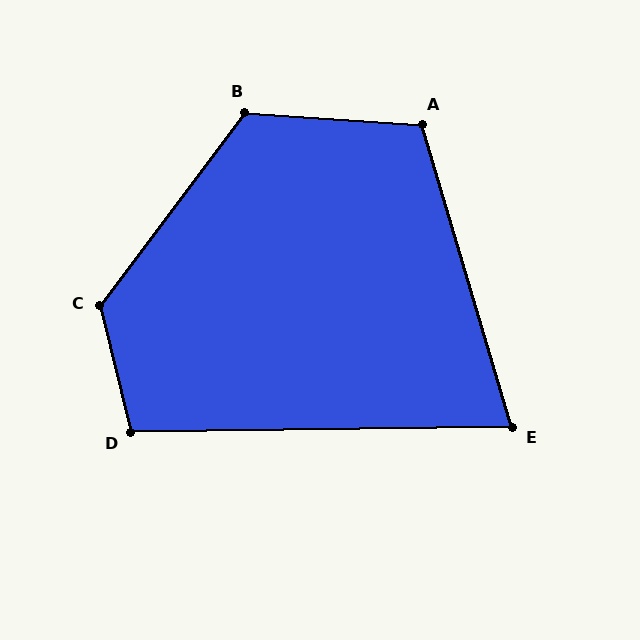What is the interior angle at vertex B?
Approximately 123 degrees (obtuse).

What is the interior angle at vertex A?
Approximately 110 degrees (obtuse).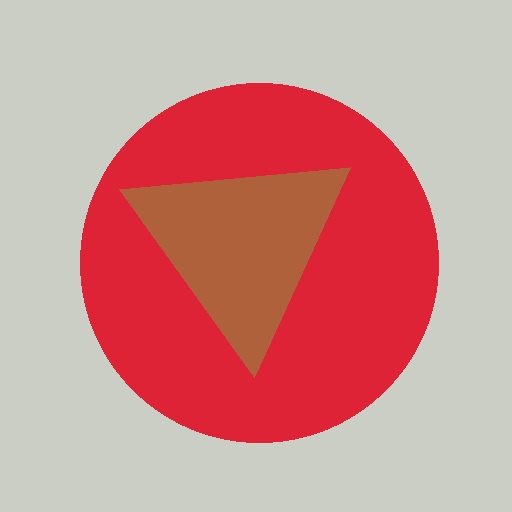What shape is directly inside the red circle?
The brown triangle.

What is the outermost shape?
The red circle.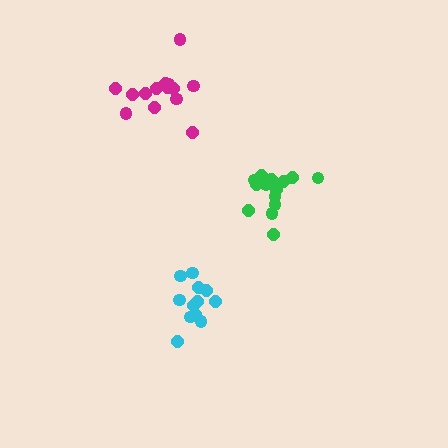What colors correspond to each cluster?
The clusters are colored: green, magenta, cyan.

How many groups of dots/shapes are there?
There are 3 groups.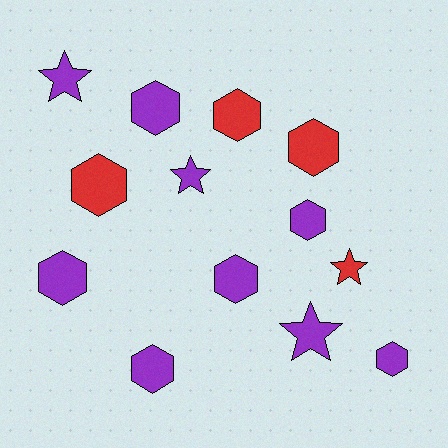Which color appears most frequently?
Purple, with 9 objects.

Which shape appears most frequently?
Hexagon, with 9 objects.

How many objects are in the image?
There are 13 objects.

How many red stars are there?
There is 1 red star.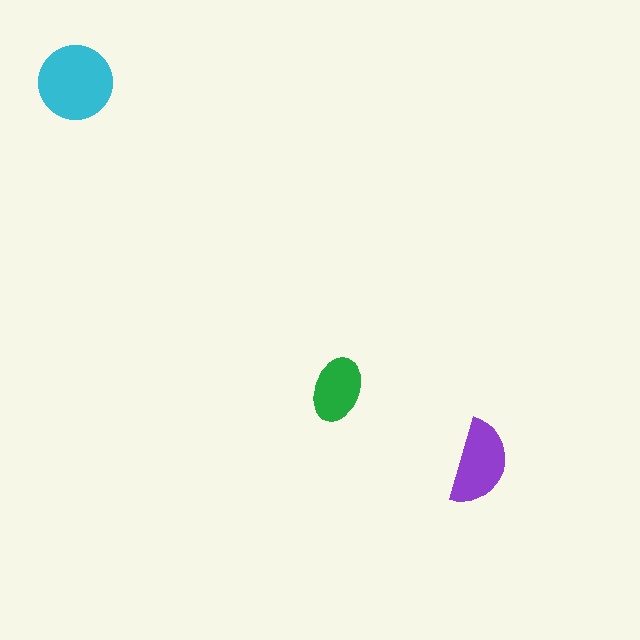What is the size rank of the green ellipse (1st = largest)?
3rd.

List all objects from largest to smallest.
The cyan circle, the purple semicircle, the green ellipse.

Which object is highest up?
The cyan circle is topmost.